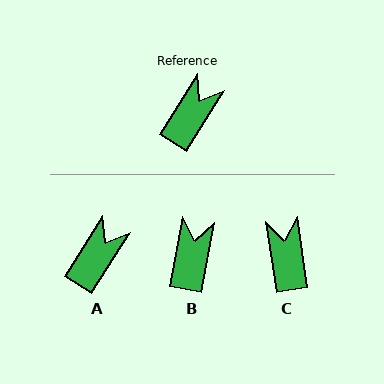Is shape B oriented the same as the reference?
No, it is off by about 23 degrees.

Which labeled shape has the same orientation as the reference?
A.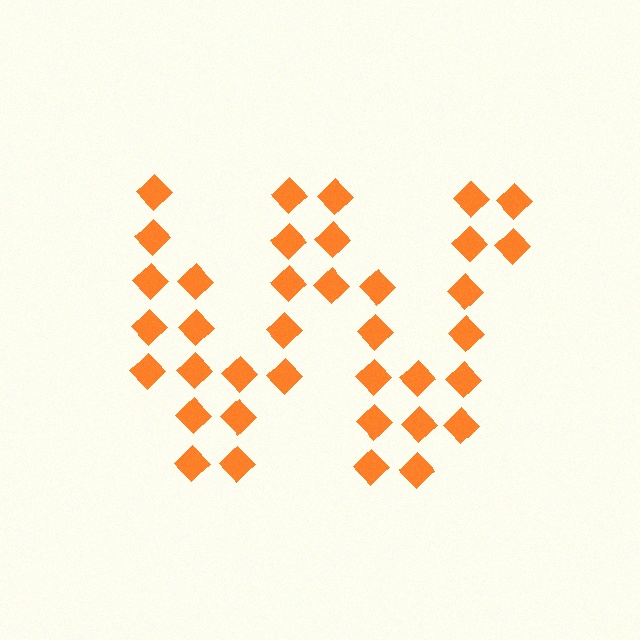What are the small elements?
The small elements are diamonds.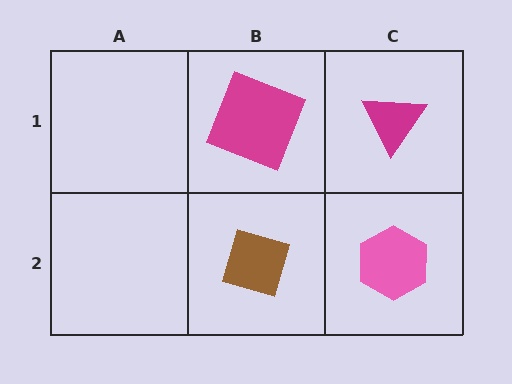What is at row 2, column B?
A brown diamond.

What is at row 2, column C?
A pink hexagon.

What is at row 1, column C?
A magenta triangle.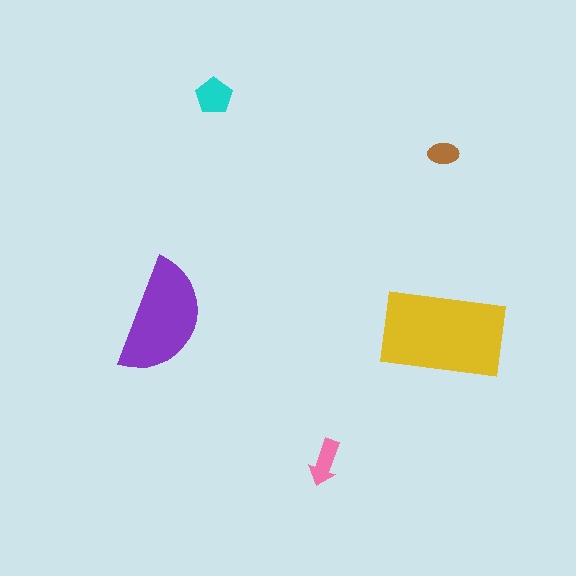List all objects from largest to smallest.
The yellow rectangle, the purple semicircle, the cyan pentagon, the pink arrow, the brown ellipse.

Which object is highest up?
The cyan pentagon is topmost.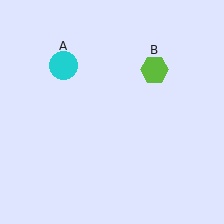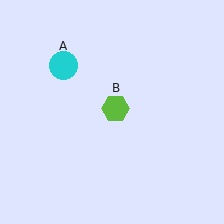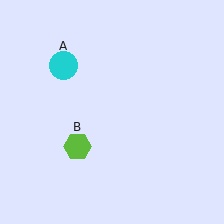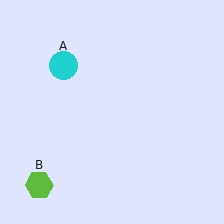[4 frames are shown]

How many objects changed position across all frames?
1 object changed position: lime hexagon (object B).